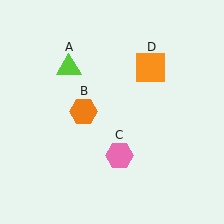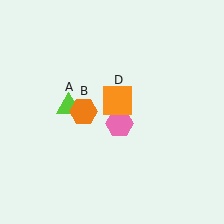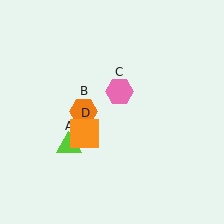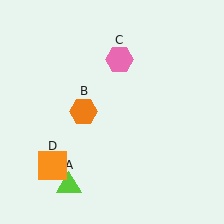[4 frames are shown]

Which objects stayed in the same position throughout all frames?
Orange hexagon (object B) remained stationary.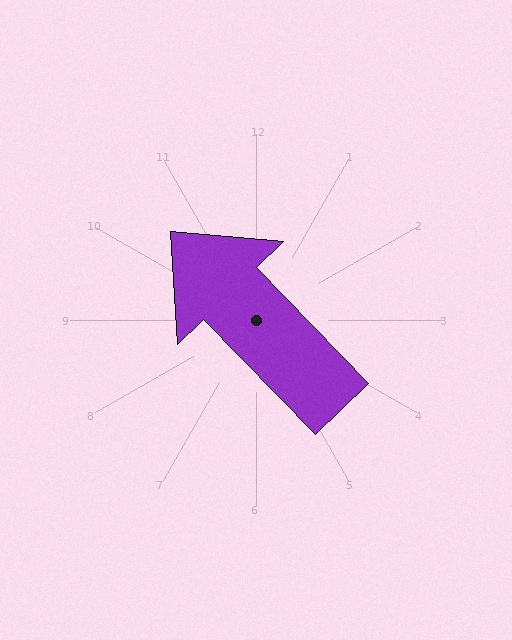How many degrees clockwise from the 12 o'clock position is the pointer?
Approximately 316 degrees.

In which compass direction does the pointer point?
Northwest.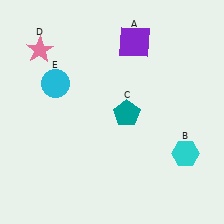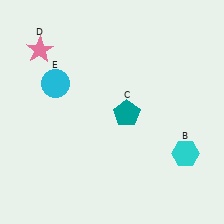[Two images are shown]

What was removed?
The purple square (A) was removed in Image 2.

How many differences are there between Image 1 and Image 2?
There is 1 difference between the two images.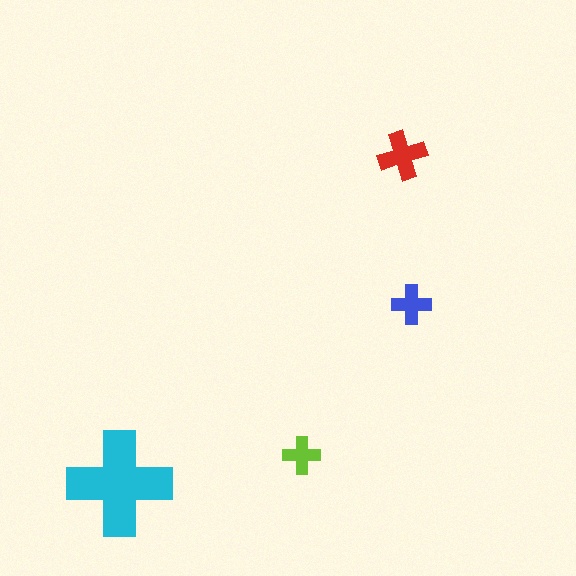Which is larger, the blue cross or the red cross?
The red one.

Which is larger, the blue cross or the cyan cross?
The cyan one.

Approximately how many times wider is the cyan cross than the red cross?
About 2 times wider.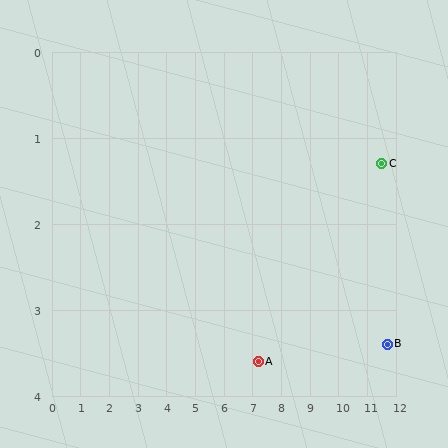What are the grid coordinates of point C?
Point C is at approximately (11.5, 1.3).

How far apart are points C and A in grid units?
Points C and A are about 4.9 grid units apart.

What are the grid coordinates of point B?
Point B is at approximately (11.7, 3.4).